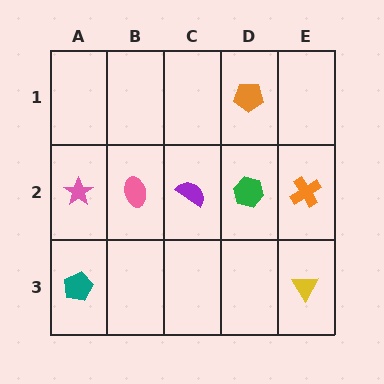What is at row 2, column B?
A pink ellipse.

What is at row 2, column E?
An orange cross.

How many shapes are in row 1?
1 shape.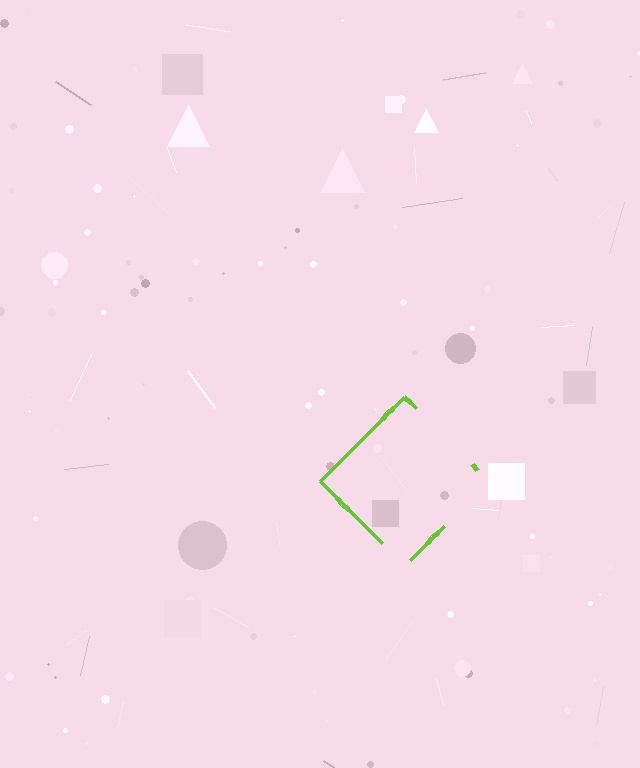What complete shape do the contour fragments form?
The contour fragments form a diamond.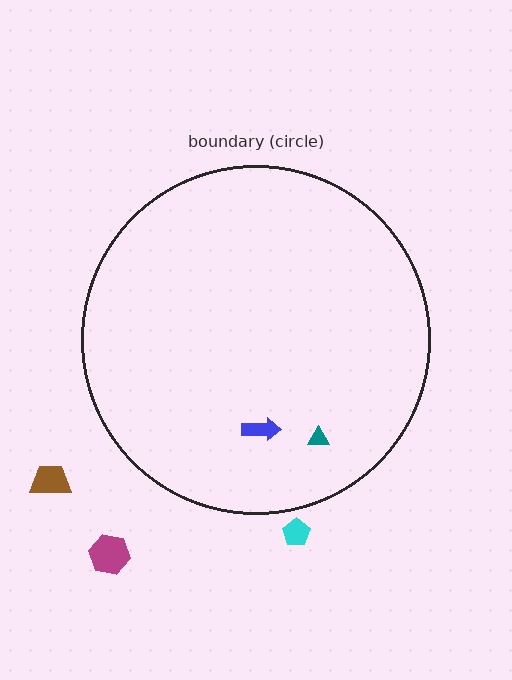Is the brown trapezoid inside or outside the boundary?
Outside.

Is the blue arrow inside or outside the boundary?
Inside.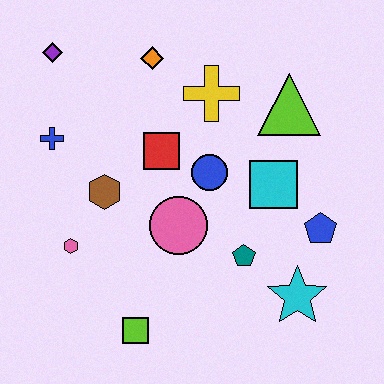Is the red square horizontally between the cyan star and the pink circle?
No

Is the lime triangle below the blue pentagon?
No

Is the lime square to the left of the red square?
Yes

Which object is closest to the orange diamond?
The yellow cross is closest to the orange diamond.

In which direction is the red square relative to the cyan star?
The red square is above the cyan star.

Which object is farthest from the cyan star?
The purple diamond is farthest from the cyan star.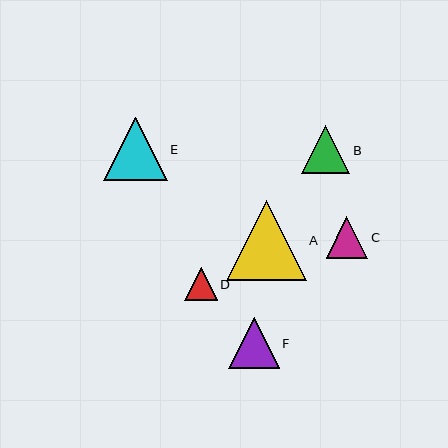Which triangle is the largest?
Triangle A is the largest with a size of approximately 80 pixels.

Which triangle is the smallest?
Triangle D is the smallest with a size of approximately 33 pixels.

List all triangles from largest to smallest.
From largest to smallest: A, E, F, B, C, D.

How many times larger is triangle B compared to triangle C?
Triangle B is approximately 1.2 times the size of triangle C.